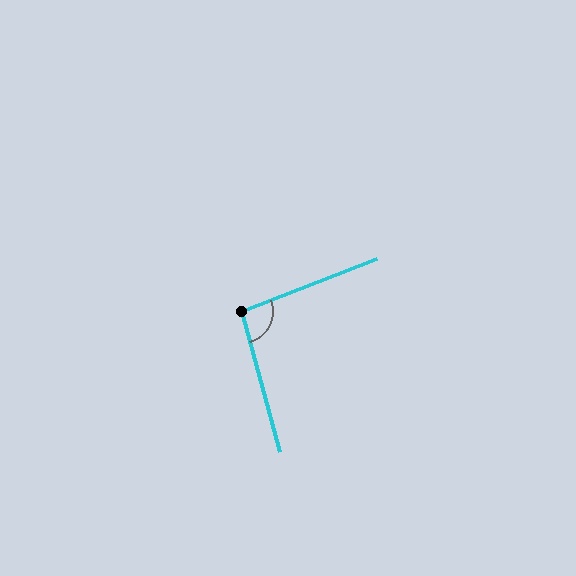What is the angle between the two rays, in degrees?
Approximately 96 degrees.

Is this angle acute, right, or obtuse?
It is obtuse.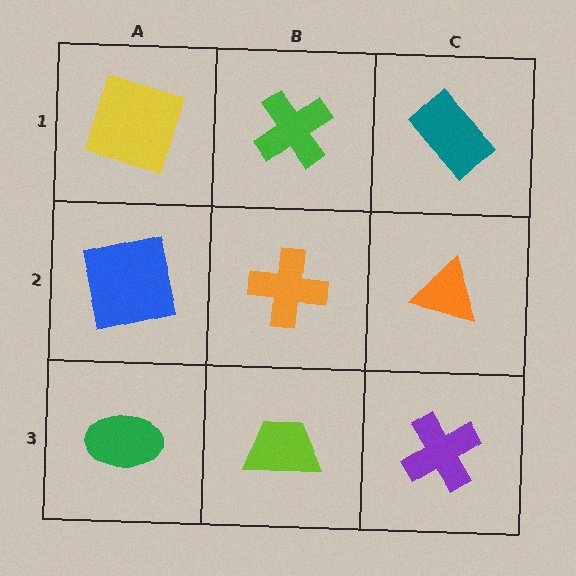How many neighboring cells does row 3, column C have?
2.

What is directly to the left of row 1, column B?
A yellow square.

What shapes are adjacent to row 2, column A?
A yellow square (row 1, column A), a green ellipse (row 3, column A), an orange cross (row 2, column B).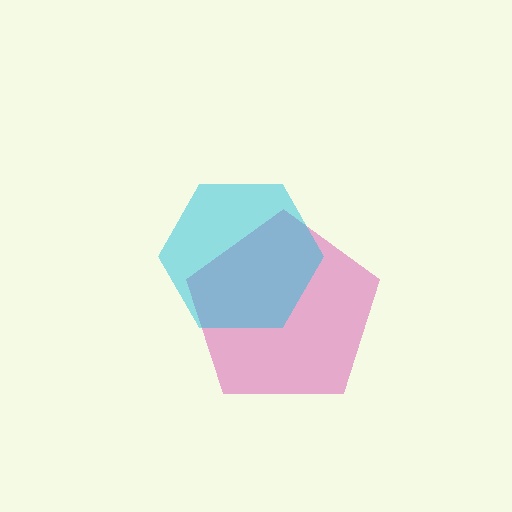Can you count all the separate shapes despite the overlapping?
Yes, there are 2 separate shapes.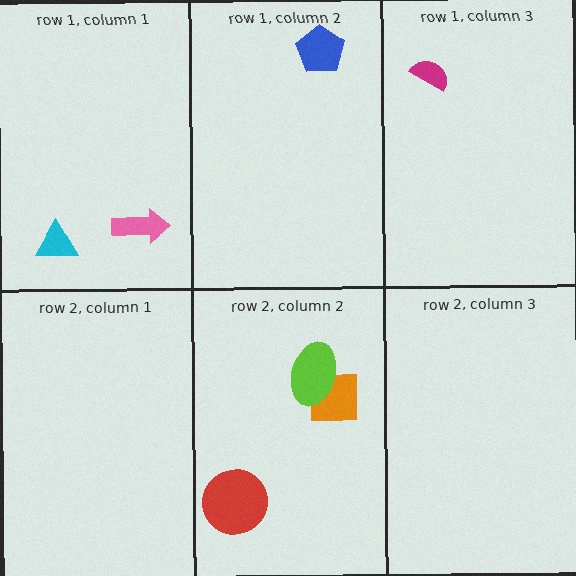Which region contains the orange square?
The row 2, column 2 region.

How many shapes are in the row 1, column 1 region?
2.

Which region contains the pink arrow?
The row 1, column 1 region.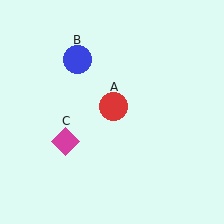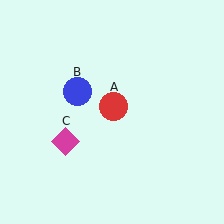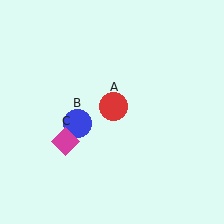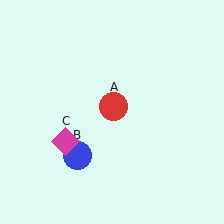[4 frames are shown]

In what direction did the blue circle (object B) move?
The blue circle (object B) moved down.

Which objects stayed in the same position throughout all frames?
Red circle (object A) and magenta diamond (object C) remained stationary.